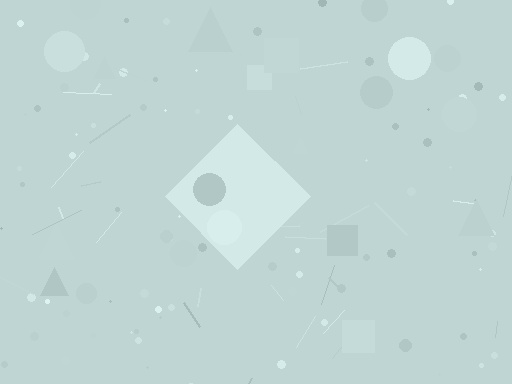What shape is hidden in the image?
A diamond is hidden in the image.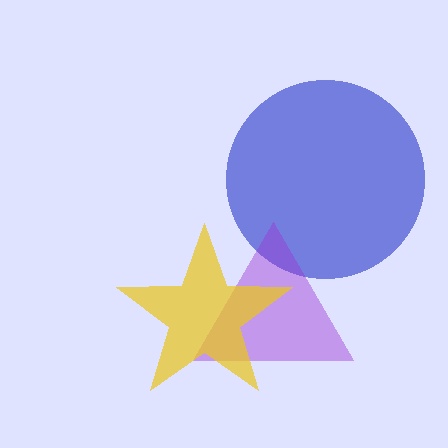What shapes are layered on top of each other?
The layered shapes are: a blue circle, a purple triangle, a yellow star.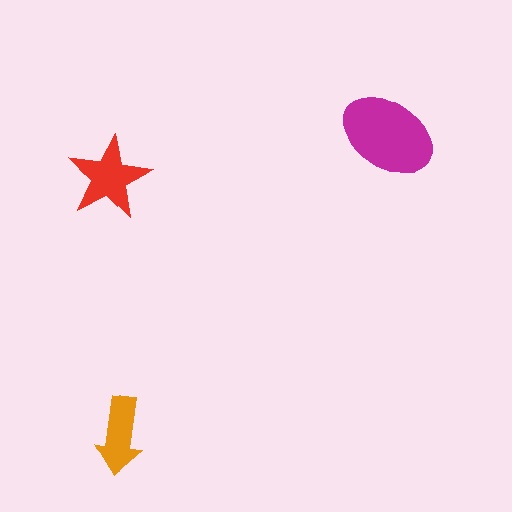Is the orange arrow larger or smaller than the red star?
Smaller.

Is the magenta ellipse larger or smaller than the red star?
Larger.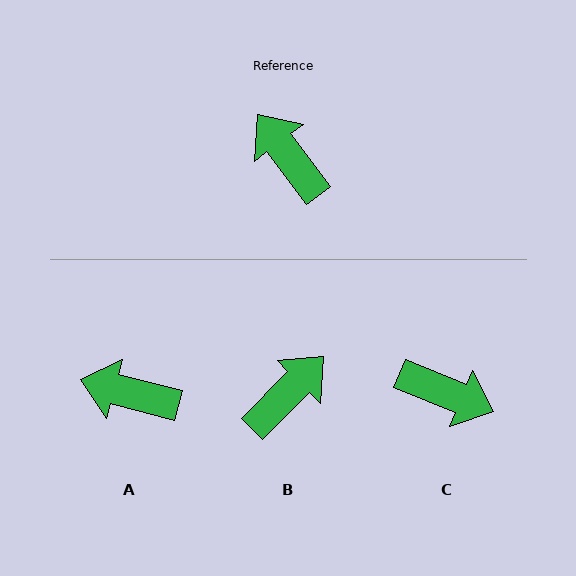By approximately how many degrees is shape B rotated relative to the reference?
Approximately 82 degrees clockwise.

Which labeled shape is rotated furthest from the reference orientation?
C, about 149 degrees away.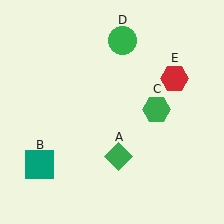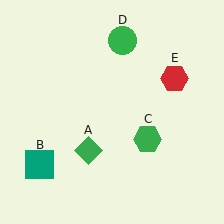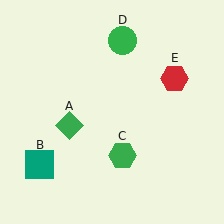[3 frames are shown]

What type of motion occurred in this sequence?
The green diamond (object A), green hexagon (object C) rotated clockwise around the center of the scene.